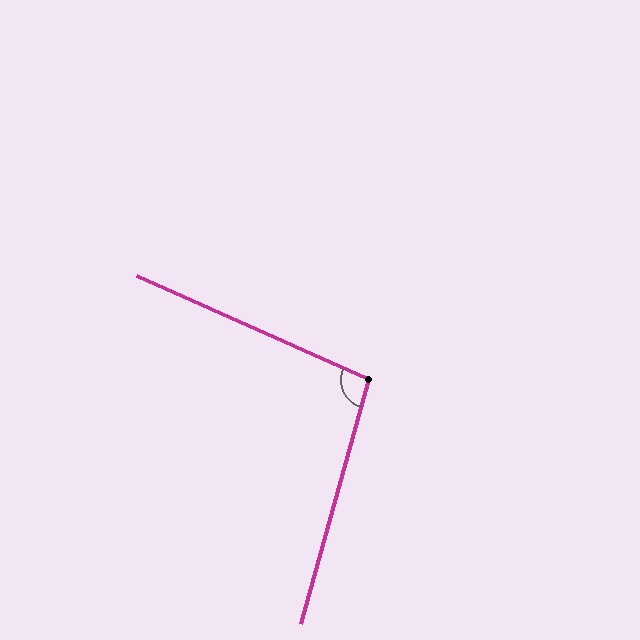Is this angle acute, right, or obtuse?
It is obtuse.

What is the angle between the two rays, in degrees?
Approximately 99 degrees.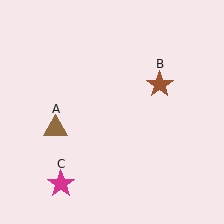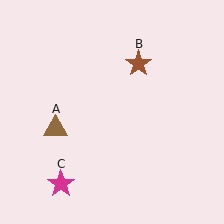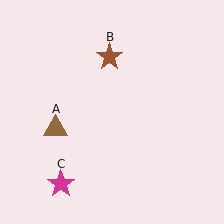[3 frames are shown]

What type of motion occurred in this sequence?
The brown star (object B) rotated counterclockwise around the center of the scene.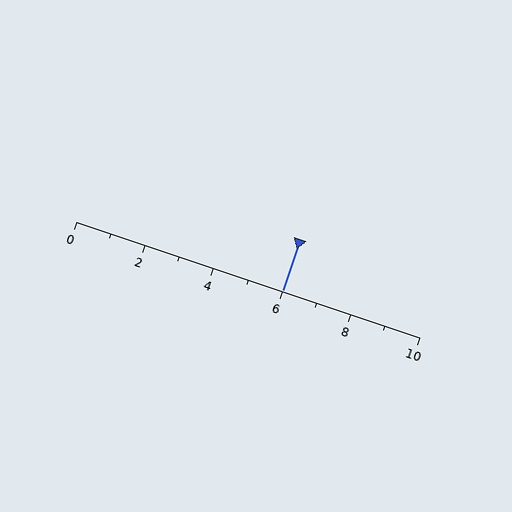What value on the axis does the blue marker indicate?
The marker indicates approximately 6.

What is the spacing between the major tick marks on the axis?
The major ticks are spaced 2 apart.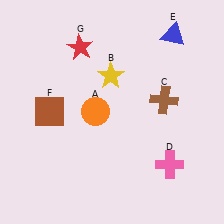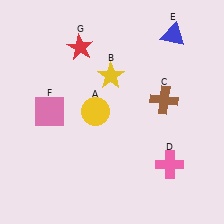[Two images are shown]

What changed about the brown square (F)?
In Image 1, F is brown. In Image 2, it changed to pink.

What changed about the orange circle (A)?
In Image 1, A is orange. In Image 2, it changed to yellow.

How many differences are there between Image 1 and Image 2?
There are 2 differences between the two images.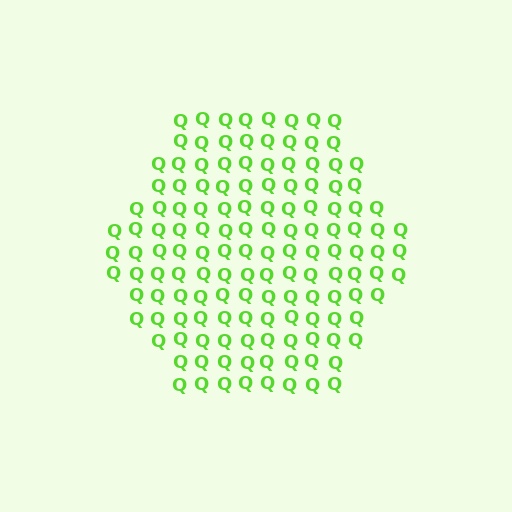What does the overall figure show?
The overall figure shows a hexagon.